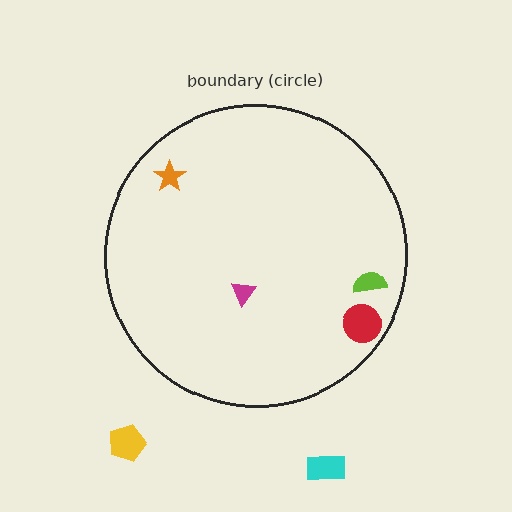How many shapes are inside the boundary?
4 inside, 2 outside.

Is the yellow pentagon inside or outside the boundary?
Outside.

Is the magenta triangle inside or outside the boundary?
Inside.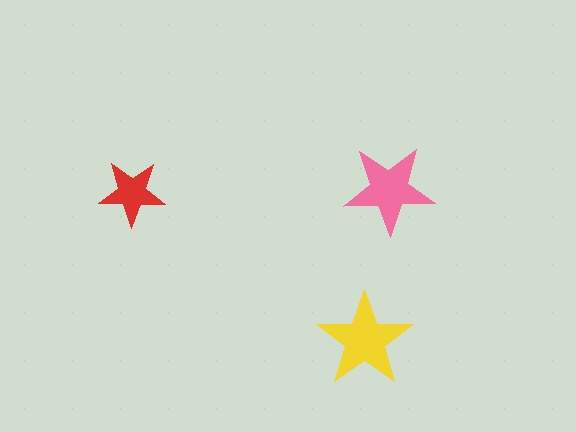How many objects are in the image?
There are 3 objects in the image.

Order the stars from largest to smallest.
the yellow one, the pink one, the red one.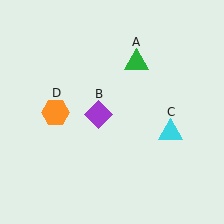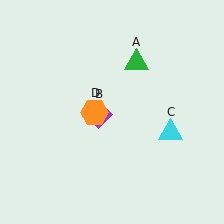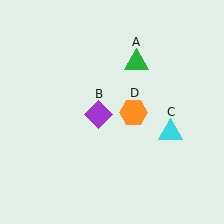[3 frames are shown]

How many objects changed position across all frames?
1 object changed position: orange hexagon (object D).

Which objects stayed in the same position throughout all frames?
Green triangle (object A) and purple diamond (object B) and cyan triangle (object C) remained stationary.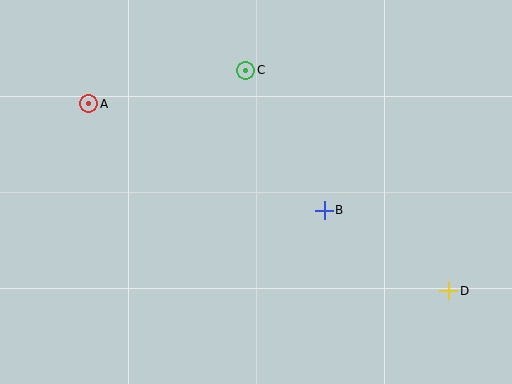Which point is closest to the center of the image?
Point B at (324, 210) is closest to the center.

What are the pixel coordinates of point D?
Point D is at (449, 291).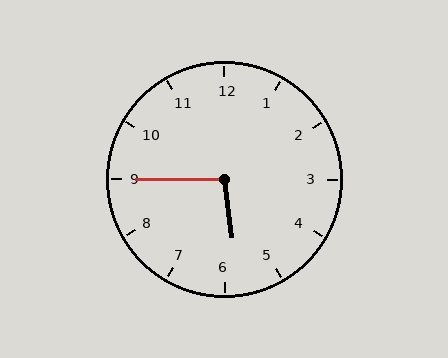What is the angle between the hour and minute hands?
Approximately 98 degrees.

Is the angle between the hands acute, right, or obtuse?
It is obtuse.